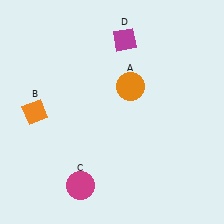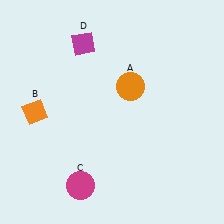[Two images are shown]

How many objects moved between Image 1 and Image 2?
1 object moved between the two images.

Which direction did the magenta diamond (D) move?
The magenta diamond (D) moved left.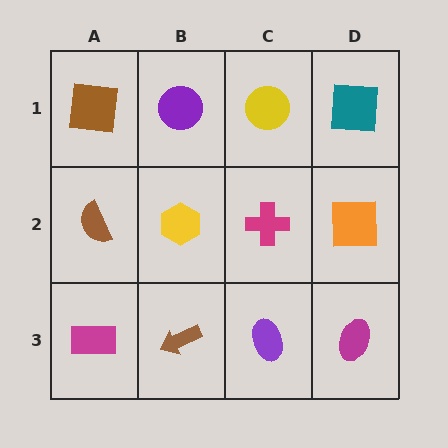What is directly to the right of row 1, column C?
A teal square.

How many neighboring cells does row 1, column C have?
3.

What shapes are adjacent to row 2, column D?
A teal square (row 1, column D), a magenta ellipse (row 3, column D), a magenta cross (row 2, column C).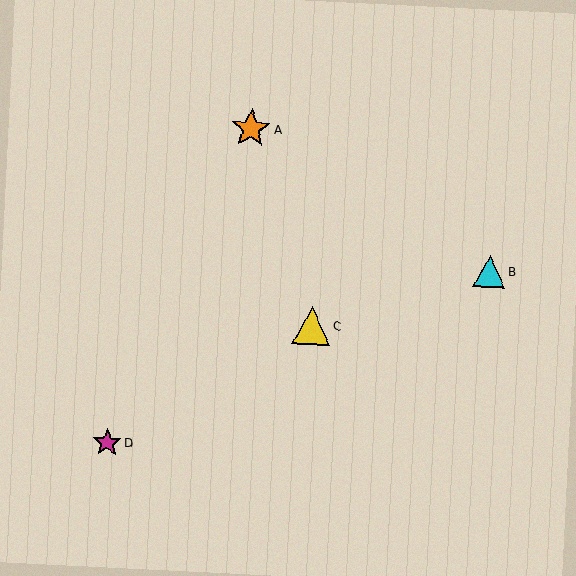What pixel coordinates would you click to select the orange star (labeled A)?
Click at (251, 129) to select the orange star A.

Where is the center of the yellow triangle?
The center of the yellow triangle is at (311, 325).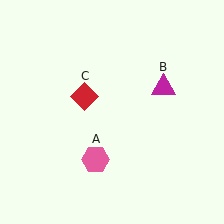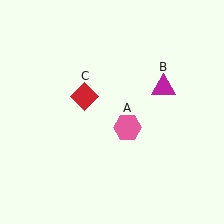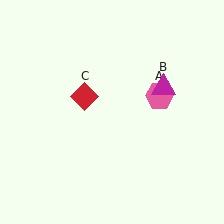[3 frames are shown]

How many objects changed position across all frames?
1 object changed position: pink hexagon (object A).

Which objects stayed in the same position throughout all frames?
Magenta triangle (object B) and red diamond (object C) remained stationary.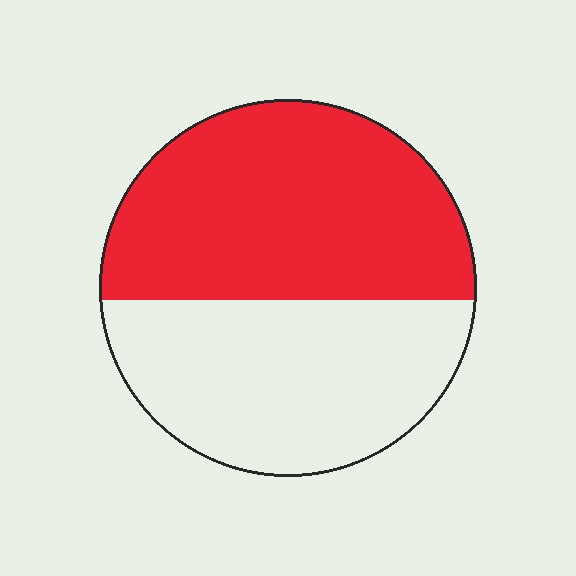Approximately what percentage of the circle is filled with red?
Approximately 55%.